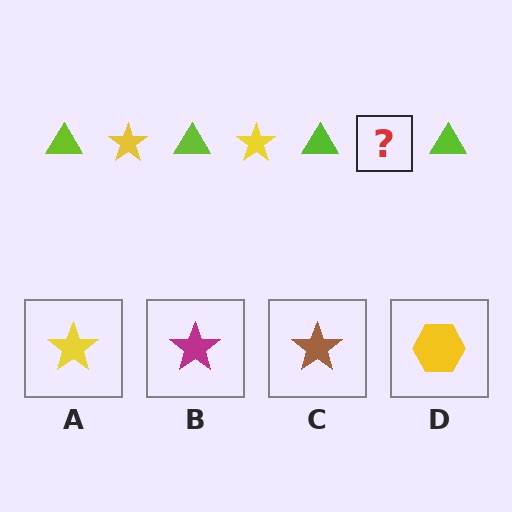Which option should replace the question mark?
Option A.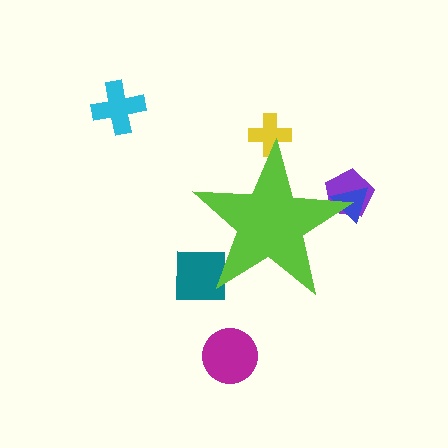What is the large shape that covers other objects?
A lime star.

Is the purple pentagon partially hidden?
Yes, the purple pentagon is partially hidden behind the lime star.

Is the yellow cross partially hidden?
Yes, the yellow cross is partially hidden behind the lime star.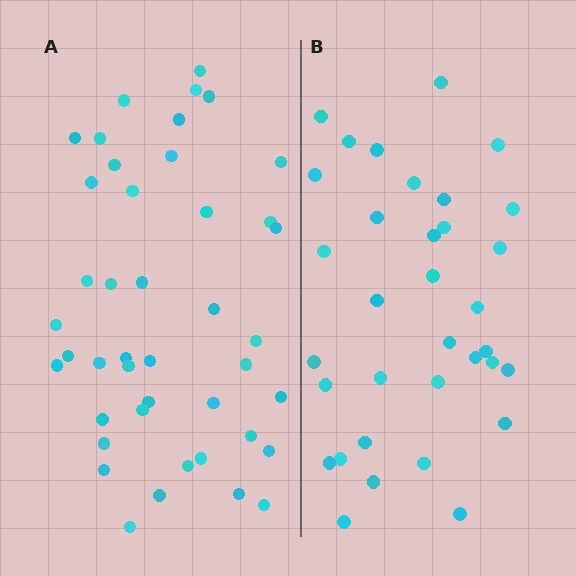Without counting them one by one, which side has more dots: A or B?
Region A (the left region) has more dots.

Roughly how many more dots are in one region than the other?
Region A has roughly 8 or so more dots than region B.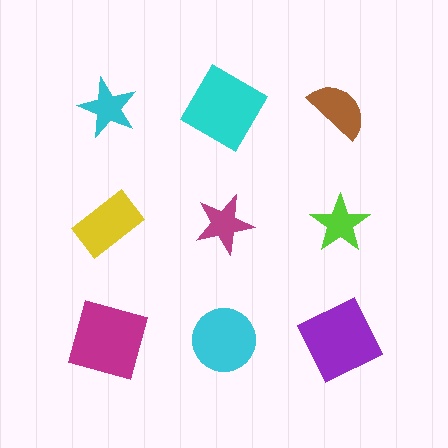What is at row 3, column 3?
A purple square.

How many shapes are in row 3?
3 shapes.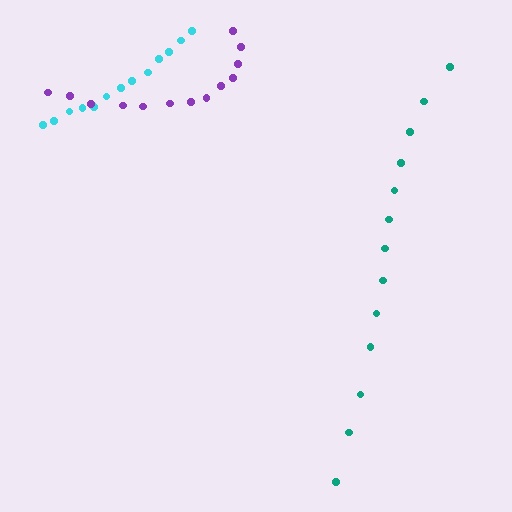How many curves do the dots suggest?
There are 3 distinct paths.